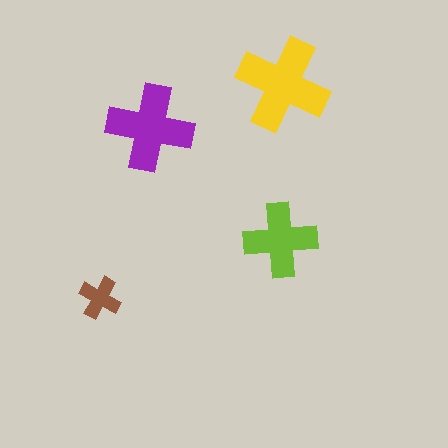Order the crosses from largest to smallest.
the yellow one, the purple one, the lime one, the brown one.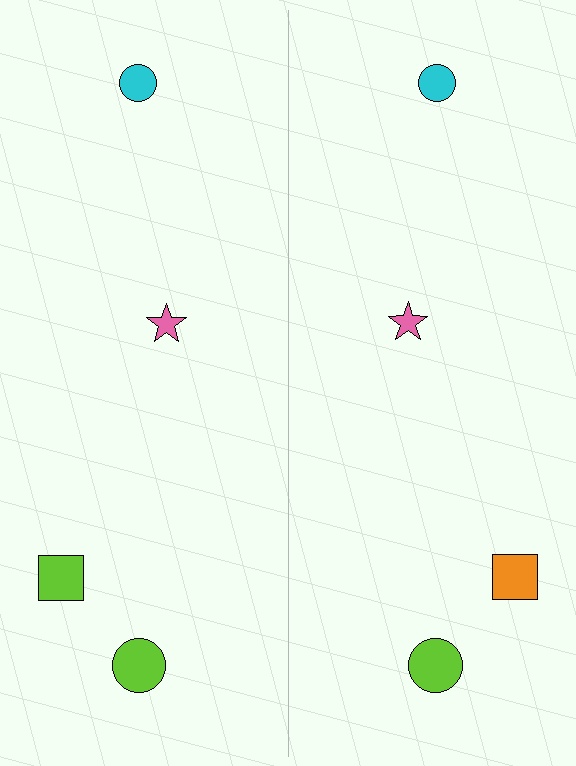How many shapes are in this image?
There are 8 shapes in this image.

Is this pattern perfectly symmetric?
No, the pattern is not perfectly symmetric. The orange square on the right side breaks the symmetry — its mirror counterpart is lime.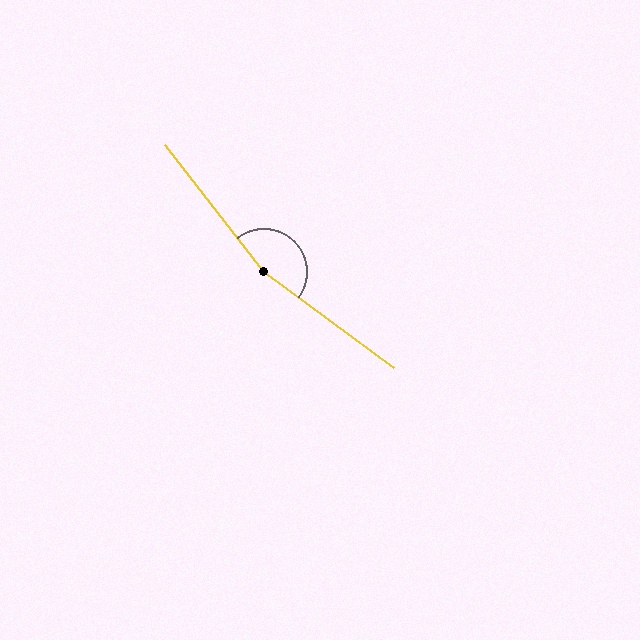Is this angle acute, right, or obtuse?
It is obtuse.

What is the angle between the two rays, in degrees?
Approximately 165 degrees.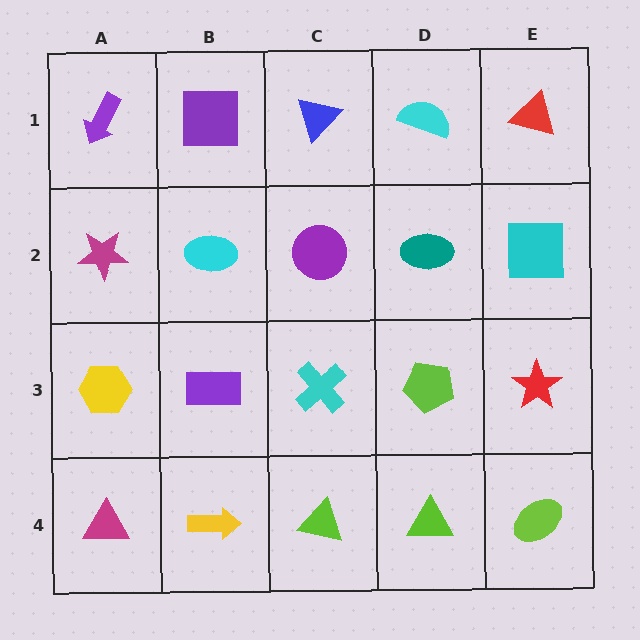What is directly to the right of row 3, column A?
A purple rectangle.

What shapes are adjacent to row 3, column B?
A cyan ellipse (row 2, column B), a yellow arrow (row 4, column B), a yellow hexagon (row 3, column A), a cyan cross (row 3, column C).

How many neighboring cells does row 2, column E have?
3.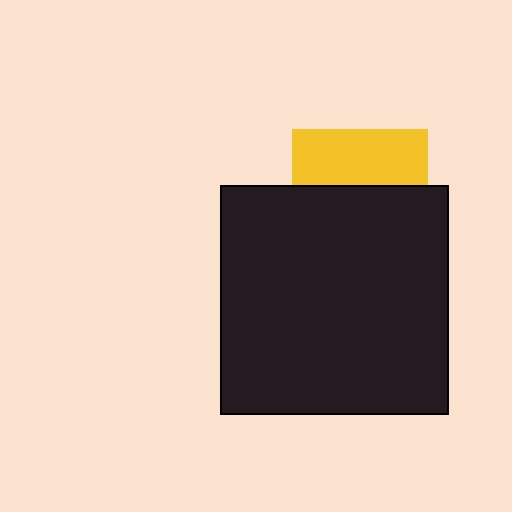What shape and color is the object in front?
The object in front is a black rectangle.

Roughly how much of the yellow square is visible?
A small part of it is visible (roughly 41%).